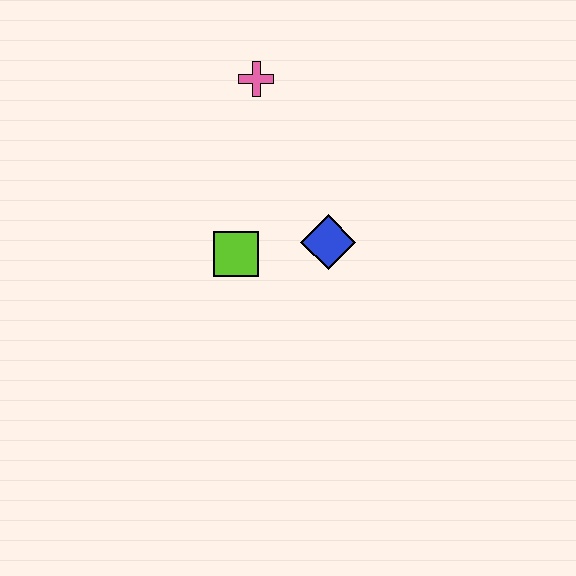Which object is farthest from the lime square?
The pink cross is farthest from the lime square.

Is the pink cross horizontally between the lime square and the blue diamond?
Yes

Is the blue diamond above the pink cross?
No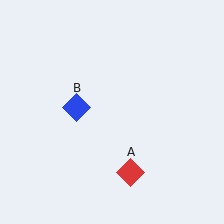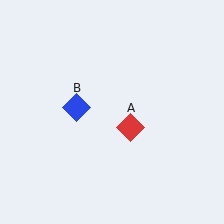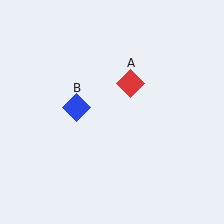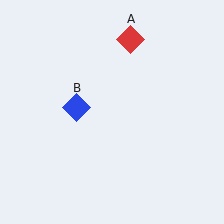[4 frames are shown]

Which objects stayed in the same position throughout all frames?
Blue diamond (object B) remained stationary.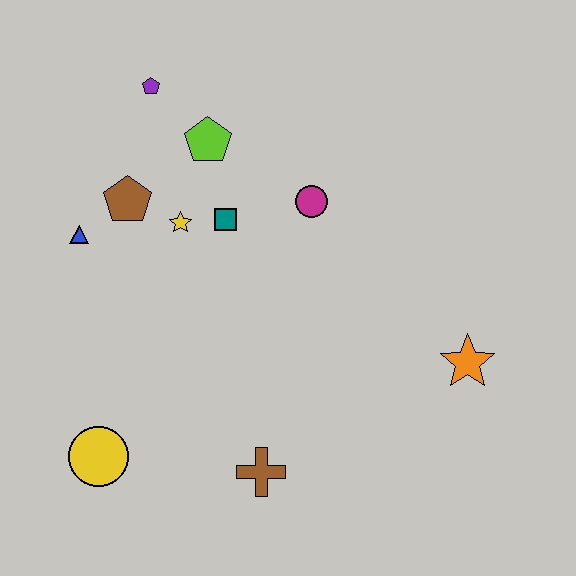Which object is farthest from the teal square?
The orange star is farthest from the teal square.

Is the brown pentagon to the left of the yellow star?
Yes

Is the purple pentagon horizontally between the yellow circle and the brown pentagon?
No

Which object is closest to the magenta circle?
The teal square is closest to the magenta circle.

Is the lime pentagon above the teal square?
Yes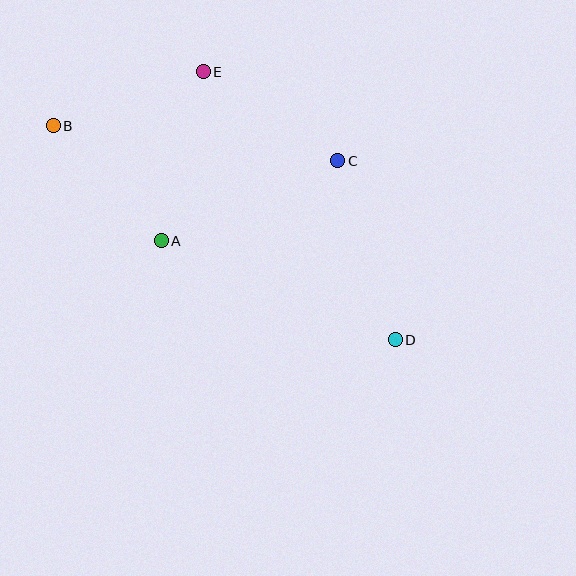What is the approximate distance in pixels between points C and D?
The distance between C and D is approximately 188 pixels.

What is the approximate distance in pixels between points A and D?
The distance between A and D is approximately 254 pixels.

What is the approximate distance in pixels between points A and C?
The distance between A and C is approximately 194 pixels.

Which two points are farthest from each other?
Points B and D are farthest from each other.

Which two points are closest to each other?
Points A and B are closest to each other.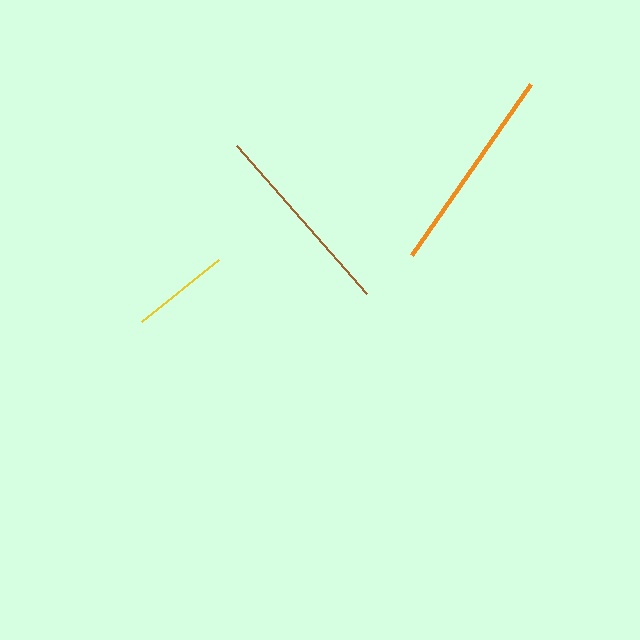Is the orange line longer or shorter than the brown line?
The orange line is longer than the brown line.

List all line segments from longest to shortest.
From longest to shortest: orange, brown, yellow.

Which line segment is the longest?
The orange line is the longest at approximately 208 pixels.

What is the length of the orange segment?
The orange segment is approximately 208 pixels long.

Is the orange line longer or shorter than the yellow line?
The orange line is longer than the yellow line.